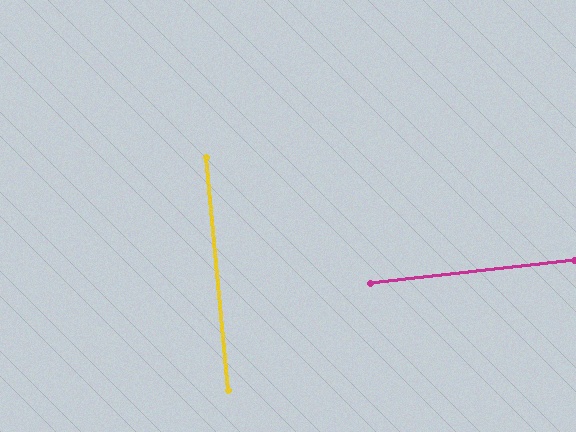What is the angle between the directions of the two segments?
Approximately 89 degrees.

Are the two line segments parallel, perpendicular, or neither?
Perpendicular — they meet at approximately 89°.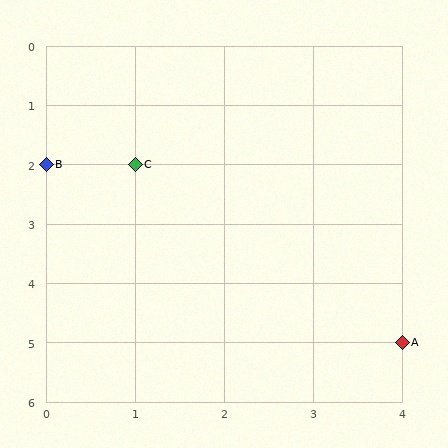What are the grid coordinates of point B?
Point B is at grid coordinates (0, 2).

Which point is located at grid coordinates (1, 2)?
Point C is at (1, 2).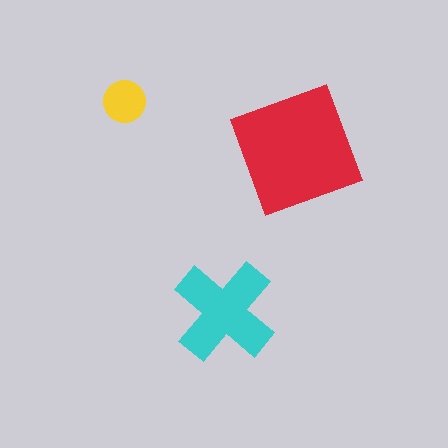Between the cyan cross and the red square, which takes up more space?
The red square.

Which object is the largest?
The red square.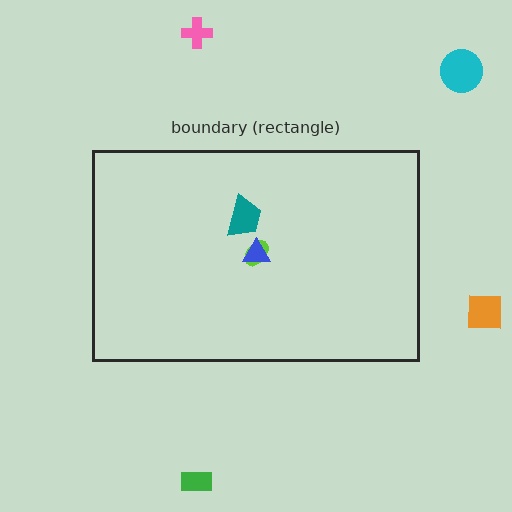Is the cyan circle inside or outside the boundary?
Outside.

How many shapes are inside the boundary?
3 inside, 4 outside.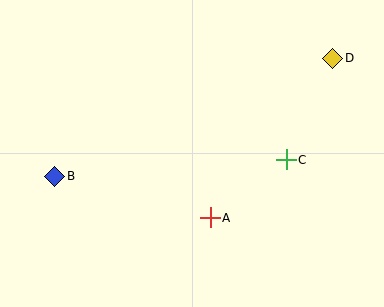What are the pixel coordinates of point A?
Point A is at (210, 218).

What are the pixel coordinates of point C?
Point C is at (286, 160).